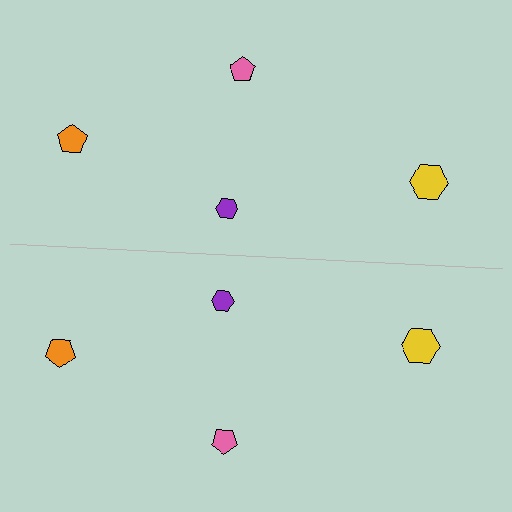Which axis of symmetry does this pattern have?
The pattern has a horizontal axis of symmetry running through the center of the image.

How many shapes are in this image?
There are 8 shapes in this image.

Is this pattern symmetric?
Yes, this pattern has bilateral (reflection) symmetry.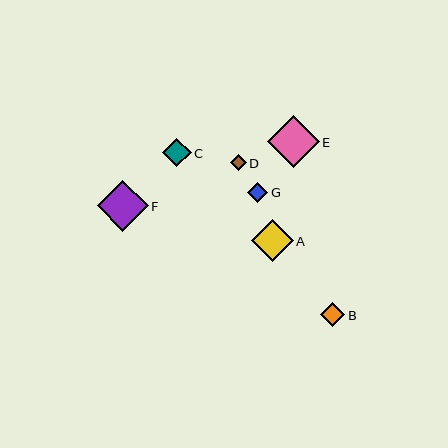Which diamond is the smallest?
Diamond D is the smallest with a size of approximately 16 pixels.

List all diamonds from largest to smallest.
From largest to smallest: E, F, A, C, B, G, D.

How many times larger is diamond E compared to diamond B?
Diamond E is approximately 2.2 times the size of diamond B.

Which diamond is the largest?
Diamond E is the largest with a size of approximately 52 pixels.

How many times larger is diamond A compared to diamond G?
Diamond A is approximately 2.1 times the size of diamond G.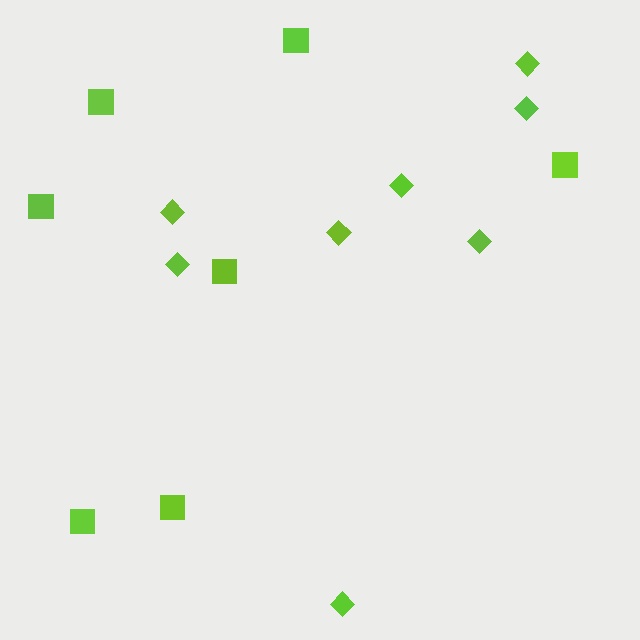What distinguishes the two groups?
There are 2 groups: one group of diamonds (8) and one group of squares (7).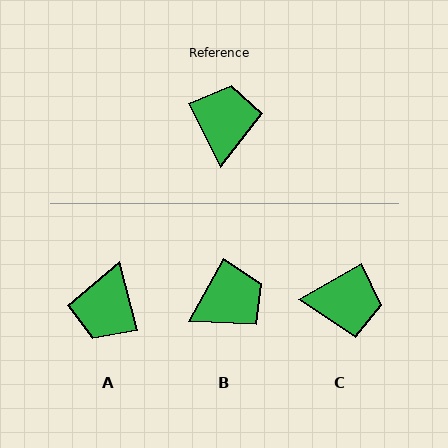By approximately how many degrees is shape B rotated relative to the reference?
Approximately 55 degrees clockwise.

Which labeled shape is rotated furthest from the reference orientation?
A, about 168 degrees away.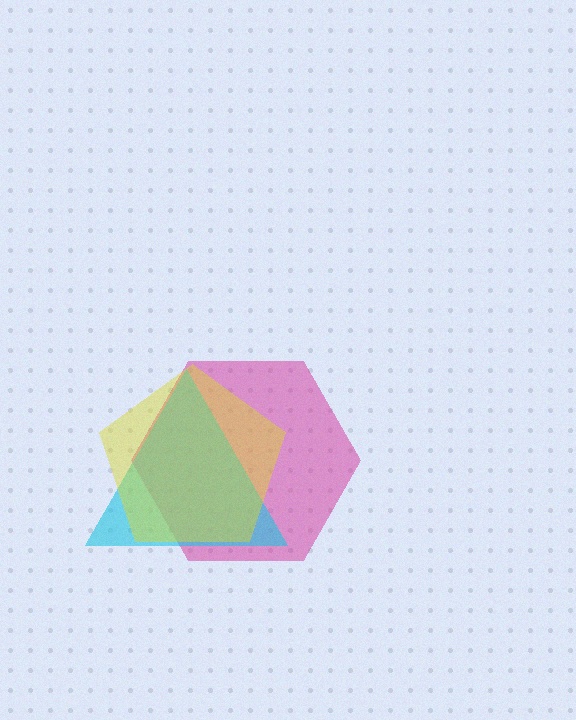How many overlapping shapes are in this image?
There are 3 overlapping shapes in the image.